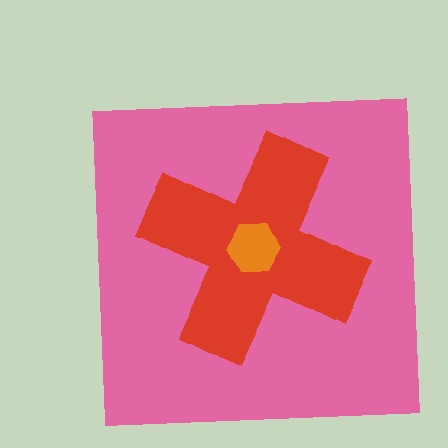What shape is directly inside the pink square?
The red cross.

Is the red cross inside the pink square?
Yes.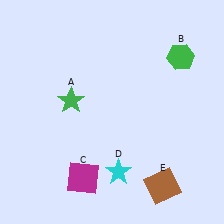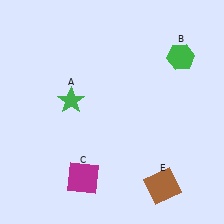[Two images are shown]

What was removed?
The cyan star (D) was removed in Image 2.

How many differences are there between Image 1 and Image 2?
There is 1 difference between the two images.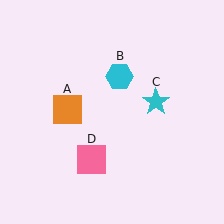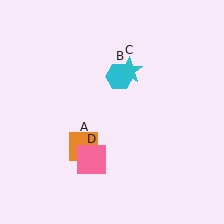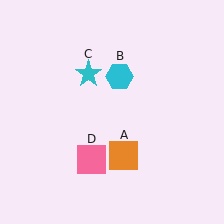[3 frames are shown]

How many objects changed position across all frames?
2 objects changed position: orange square (object A), cyan star (object C).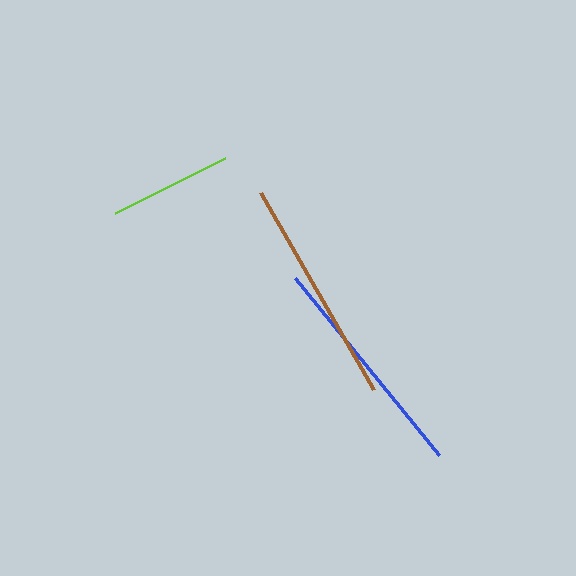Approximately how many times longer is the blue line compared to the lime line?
The blue line is approximately 1.9 times the length of the lime line.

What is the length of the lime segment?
The lime segment is approximately 122 pixels long.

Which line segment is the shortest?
The lime line is the shortest at approximately 122 pixels.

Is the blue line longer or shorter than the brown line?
The blue line is longer than the brown line.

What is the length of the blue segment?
The blue segment is approximately 229 pixels long.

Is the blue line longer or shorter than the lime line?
The blue line is longer than the lime line.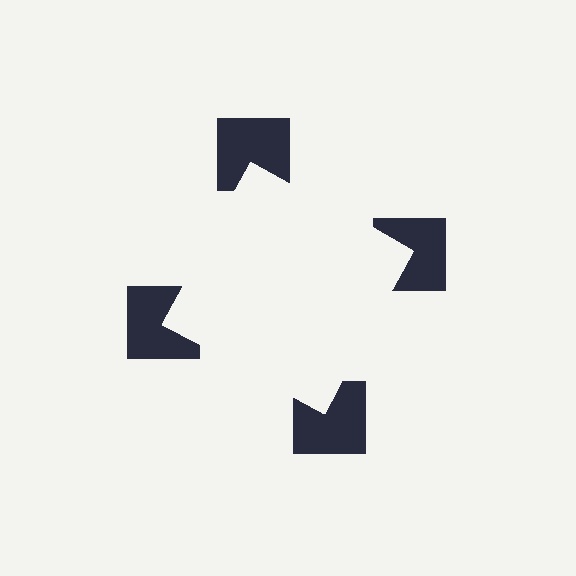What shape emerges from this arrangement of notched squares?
An illusory square — its edges are inferred from the aligned wedge cuts in the notched squares, not physically drawn.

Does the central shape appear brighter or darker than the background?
It typically appears slightly brighter than the background, even though no actual brightness change is drawn.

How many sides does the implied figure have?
4 sides.